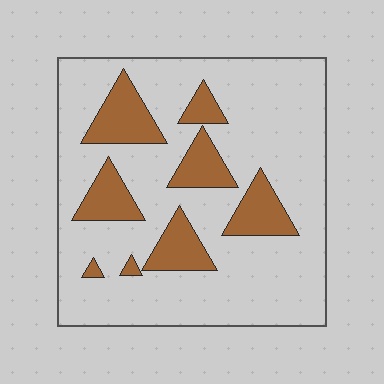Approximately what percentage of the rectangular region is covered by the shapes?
Approximately 20%.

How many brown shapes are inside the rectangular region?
8.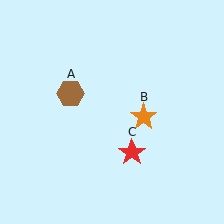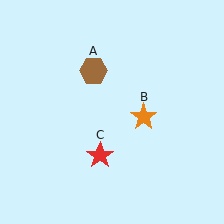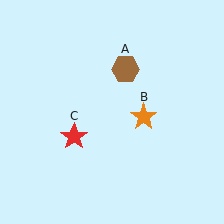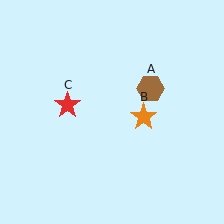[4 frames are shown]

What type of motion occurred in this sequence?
The brown hexagon (object A), red star (object C) rotated clockwise around the center of the scene.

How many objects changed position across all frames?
2 objects changed position: brown hexagon (object A), red star (object C).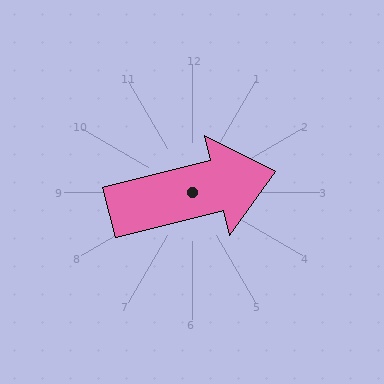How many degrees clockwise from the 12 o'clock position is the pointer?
Approximately 76 degrees.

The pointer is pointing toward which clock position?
Roughly 3 o'clock.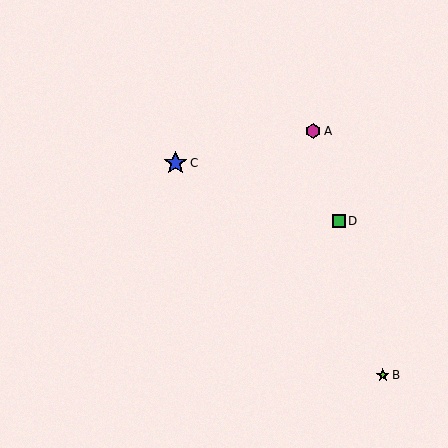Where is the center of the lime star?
The center of the lime star is at (383, 375).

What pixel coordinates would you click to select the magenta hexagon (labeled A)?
Click at (313, 131) to select the magenta hexagon A.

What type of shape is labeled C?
Shape C is a blue star.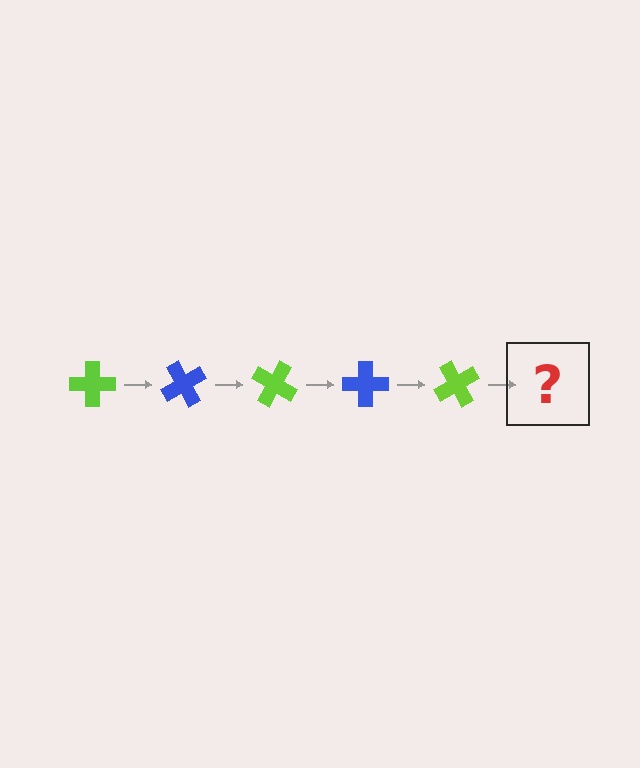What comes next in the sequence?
The next element should be a blue cross, rotated 300 degrees from the start.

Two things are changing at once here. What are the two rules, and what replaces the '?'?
The two rules are that it rotates 60 degrees each step and the color cycles through lime and blue. The '?' should be a blue cross, rotated 300 degrees from the start.